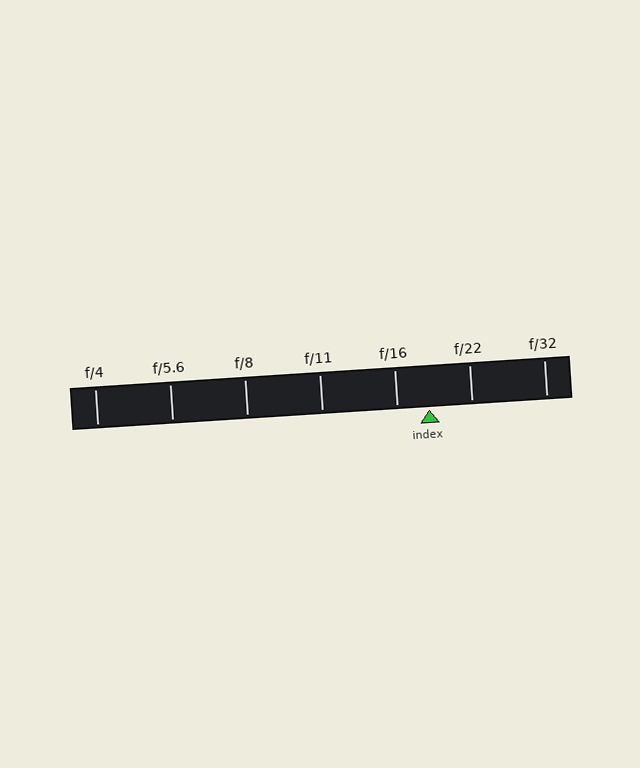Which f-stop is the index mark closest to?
The index mark is closest to f/16.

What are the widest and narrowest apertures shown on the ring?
The widest aperture shown is f/4 and the narrowest is f/32.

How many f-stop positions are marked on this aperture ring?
There are 7 f-stop positions marked.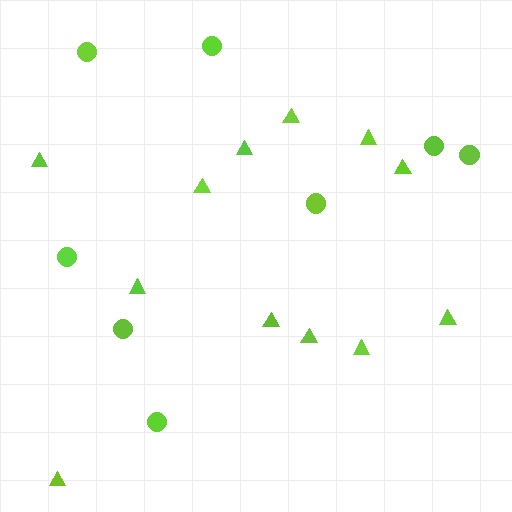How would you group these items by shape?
There are 2 groups: one group of triangles (12) and one group of circles (8).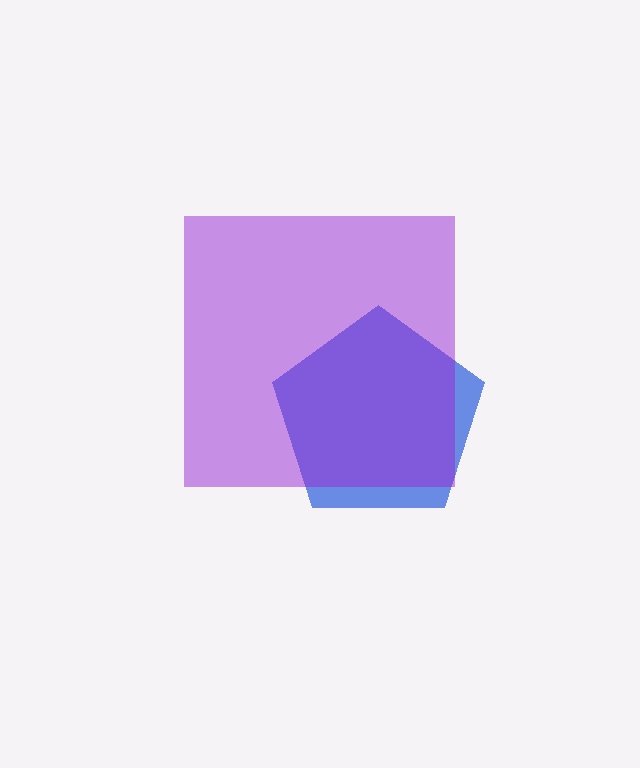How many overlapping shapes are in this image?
There are 2 overlapping shapes in the image.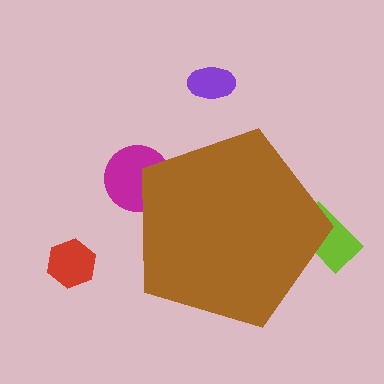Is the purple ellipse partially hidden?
No, the purple ellipse is fully visible.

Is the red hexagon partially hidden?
No, the red hexagon is fully visible.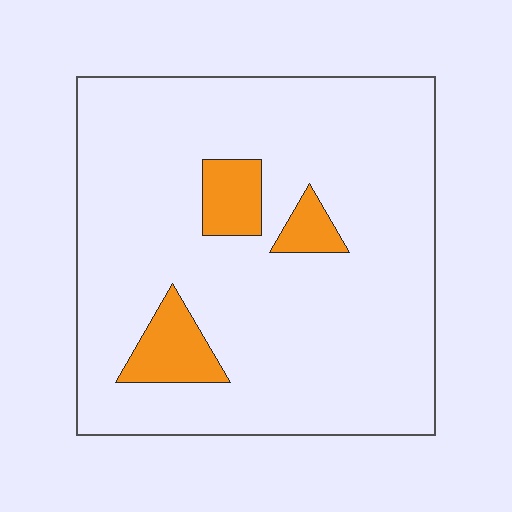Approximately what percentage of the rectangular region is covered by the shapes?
Approximately 10%.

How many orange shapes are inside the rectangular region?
3.